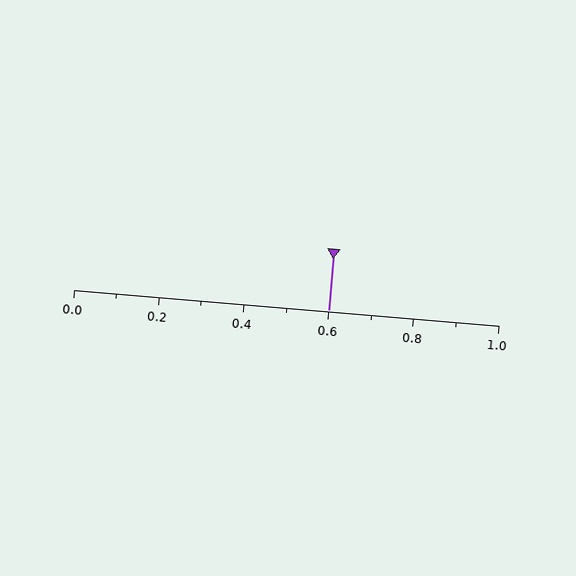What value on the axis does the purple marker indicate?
The marker indicates approximately 0.6.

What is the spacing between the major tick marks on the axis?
The major ticks are spaced 0.2 apart.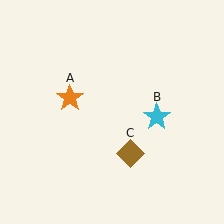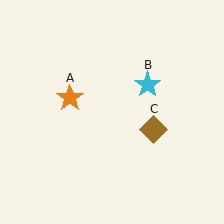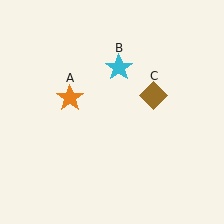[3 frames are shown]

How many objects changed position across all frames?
2 objects changed position: cyan star (object B), brown diamond (object C).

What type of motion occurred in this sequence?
The cyan star (object B), brown diamond (object C) rotated counterclockwise around the center of the scene.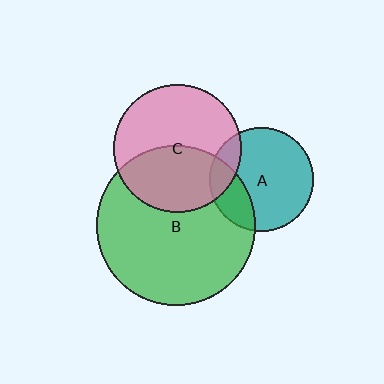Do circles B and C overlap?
Yes.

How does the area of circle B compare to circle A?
Approximately 2.3 times.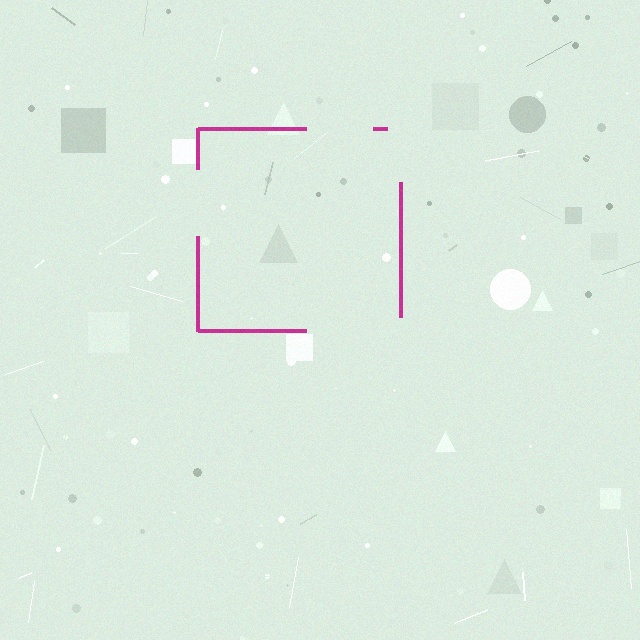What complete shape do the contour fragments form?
The contour fragments form a square.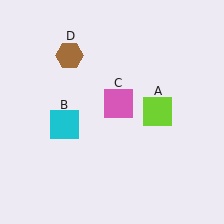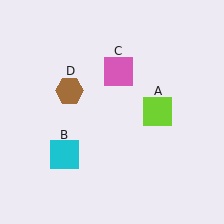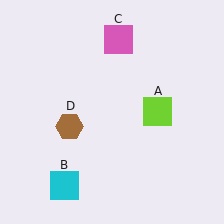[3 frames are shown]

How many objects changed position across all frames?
3 objects changed position: cyan square (object B), pink square (object C), brown hexagon (object D).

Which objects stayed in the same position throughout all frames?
Lime square (object A) remained stationary.